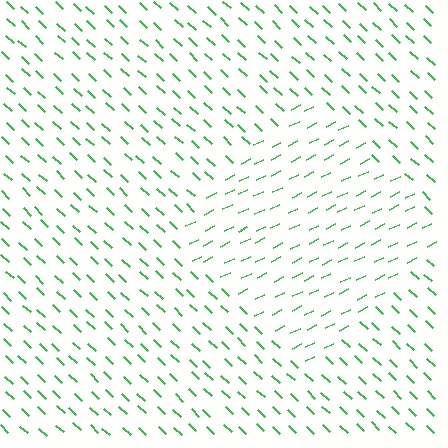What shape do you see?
I see a diamond.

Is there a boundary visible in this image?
Yes, there is a texture boundary formed by a change in line orientation.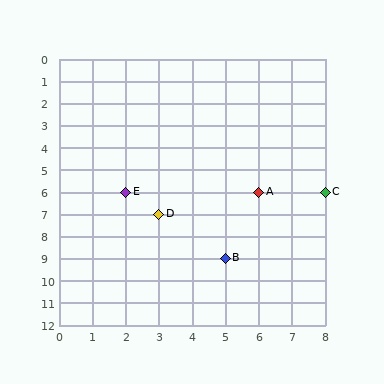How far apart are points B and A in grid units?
Points B and A are 1 column and 3 rows apart (about 3.2 grid units diagonally).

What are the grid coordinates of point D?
Point D is at grid coordinates (3, 7).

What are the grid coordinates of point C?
Point C is at grid coordinates (8, 6).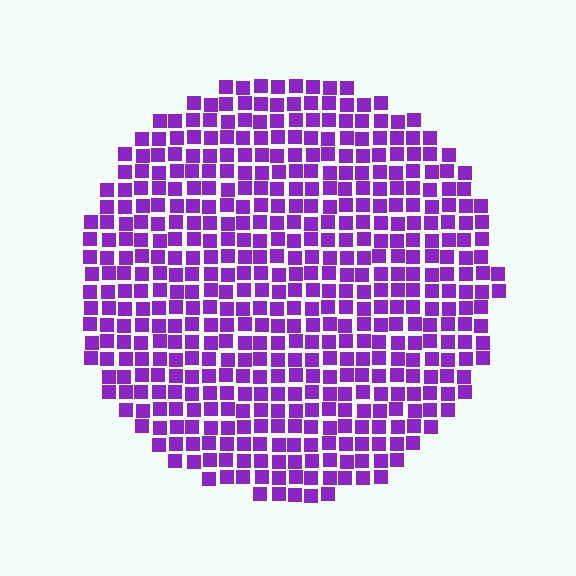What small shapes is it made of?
It is made of small squares.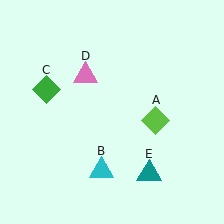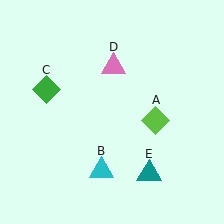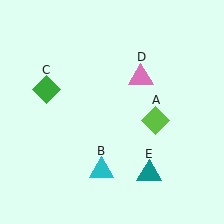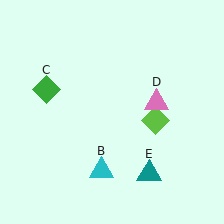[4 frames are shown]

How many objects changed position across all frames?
1 object changed position: pink triangle (object D).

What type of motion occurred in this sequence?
The pink triangle (object D) rotated clockwise around the center of the scene.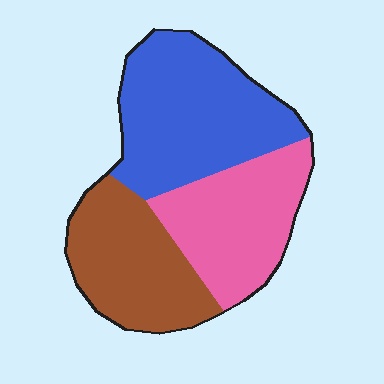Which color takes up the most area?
Blue, at roughly 40%.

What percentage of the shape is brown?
Brown covers around 30% of the shape.